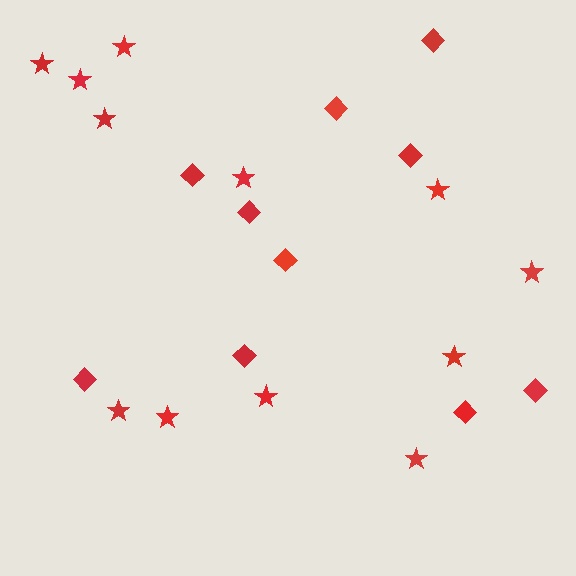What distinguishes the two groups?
There are 2 groups: one group of stars (12) and one group of diamonds (10).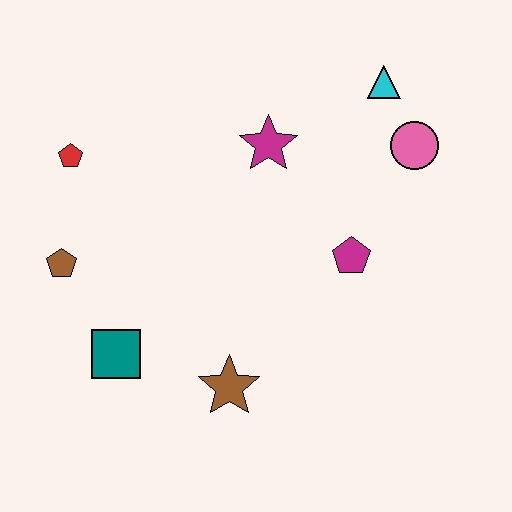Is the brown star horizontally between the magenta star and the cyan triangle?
No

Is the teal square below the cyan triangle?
Yes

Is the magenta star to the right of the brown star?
Yes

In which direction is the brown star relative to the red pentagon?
The brown star is below the red pentagon.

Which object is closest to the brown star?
The teal square is closest to the brown star.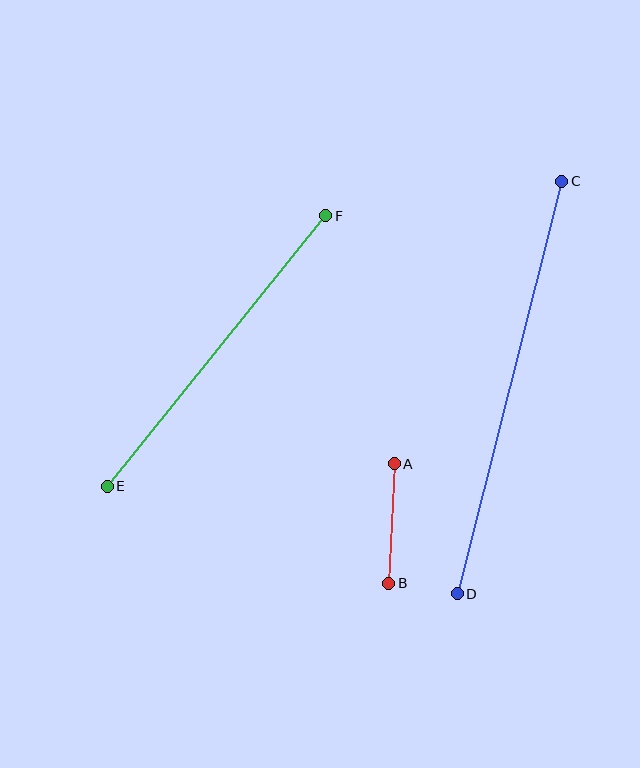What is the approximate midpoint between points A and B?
The midpoint is at approximately (392, 523) pixels.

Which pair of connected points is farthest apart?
Points C and D are farthest apart.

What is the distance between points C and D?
The distance is approximately 425 pixels.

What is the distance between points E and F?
The distance is approximately 347 pixels.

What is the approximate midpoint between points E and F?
The midpoint is at approximately (217, 351) pixels.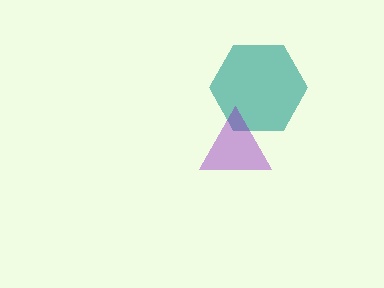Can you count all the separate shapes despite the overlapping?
Yes, there are 2 separate shapes.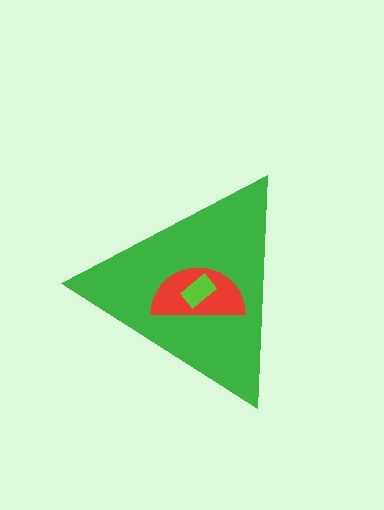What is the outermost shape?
The green triangle.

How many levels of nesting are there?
3.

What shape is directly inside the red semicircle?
The lime rectangle.